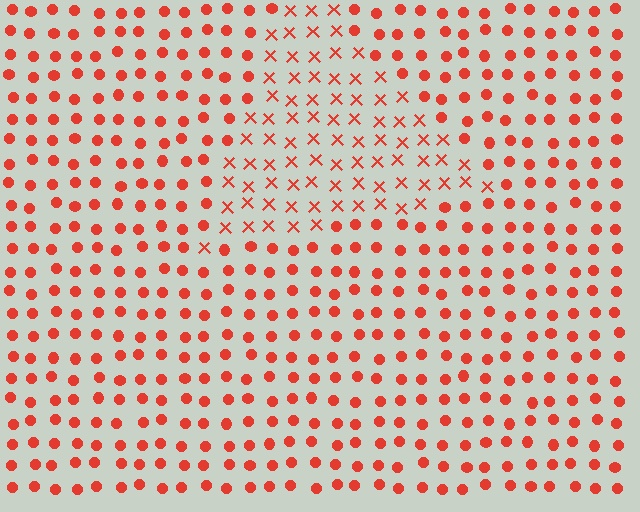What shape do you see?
I see a triangle.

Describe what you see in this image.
The image is filled with small red elements arranged in a uniform grid. A triangle-shaped region contains X marks, while the surrounding area contains circles. The boundary is defined purely by the change in element shape.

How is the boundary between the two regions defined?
The boundary is defined by a change in element shape: X marks inside vs. circles outside. All elements share the same color and spacing.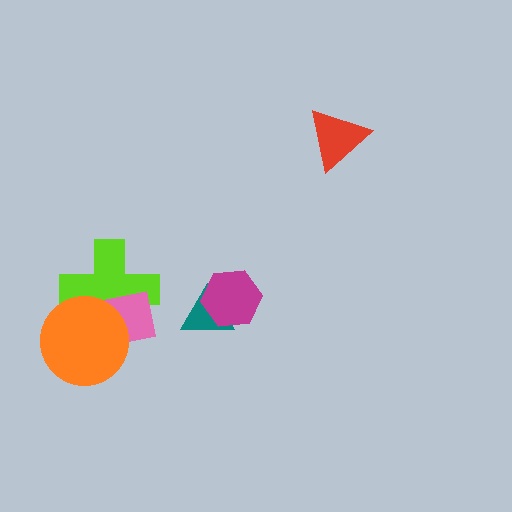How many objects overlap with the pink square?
2 objects overlap with the pink square.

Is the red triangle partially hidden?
No, no other shape covers it.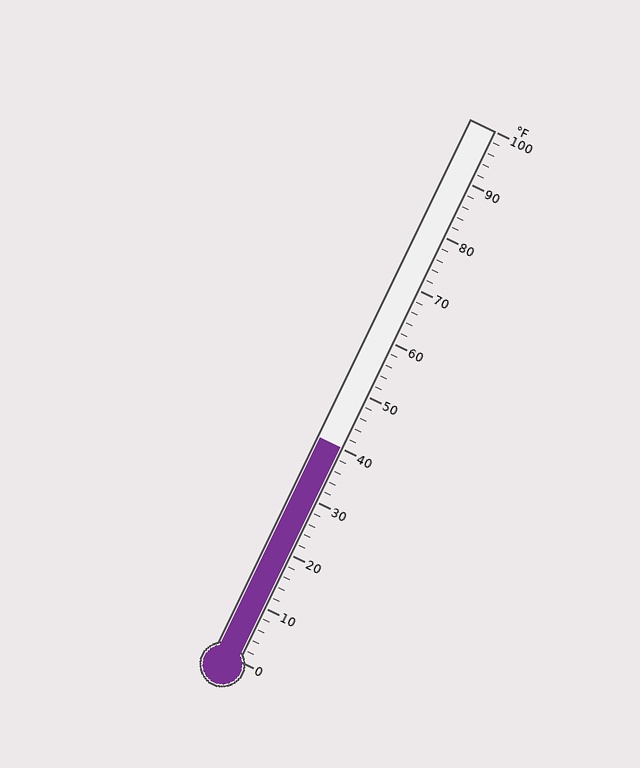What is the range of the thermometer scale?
The thermometer scale ranges from 0°F to 100°F.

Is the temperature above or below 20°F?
The temperature is above 20°F.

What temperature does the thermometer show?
The thermometer shows approximately 40°F.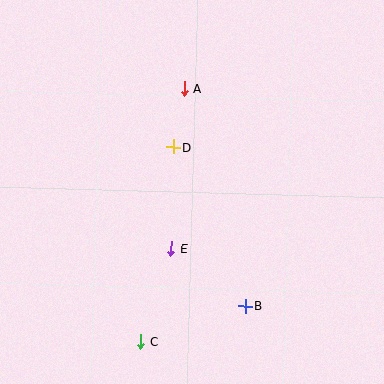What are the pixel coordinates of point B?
Point B is at (245, 306).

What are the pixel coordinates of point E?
Point E is at (171, 249).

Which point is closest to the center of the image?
Point D at (174, 147) is closest to the center.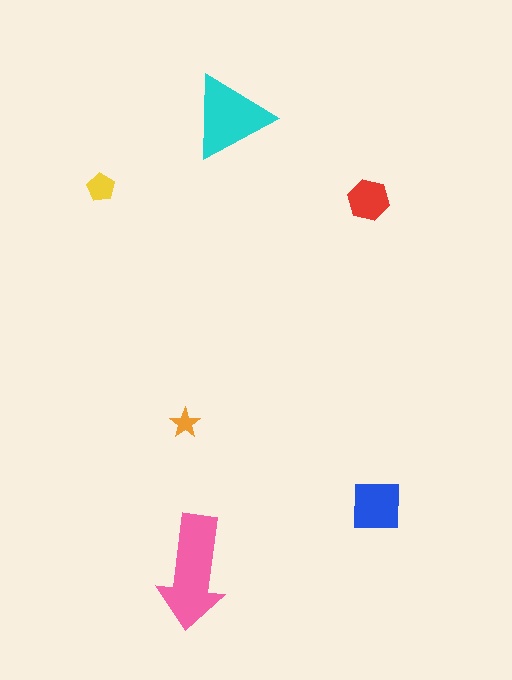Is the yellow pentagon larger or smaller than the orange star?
Larger.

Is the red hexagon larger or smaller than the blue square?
Smaller.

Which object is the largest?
The pink arrow.